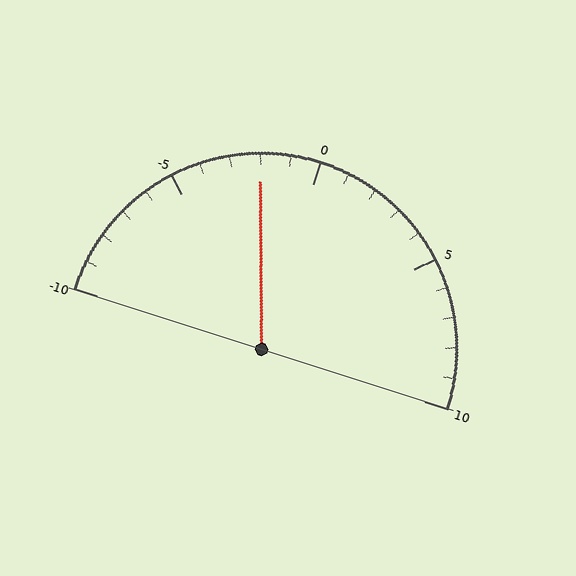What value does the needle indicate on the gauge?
The needle indicates approximately -2.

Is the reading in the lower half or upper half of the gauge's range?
The reading is in the lower half of the range (-10 to 10).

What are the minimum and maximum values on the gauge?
The gauge ranges from -10 to 10.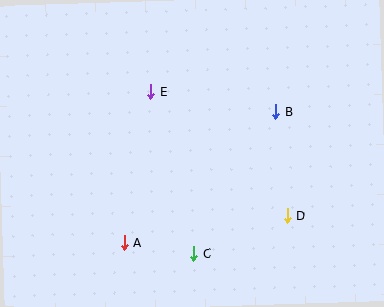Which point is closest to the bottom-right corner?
Point D is closest to the bottom-right corner.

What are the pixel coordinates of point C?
Point C is at (194, 254).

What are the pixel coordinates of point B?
Point B is at (275, 112).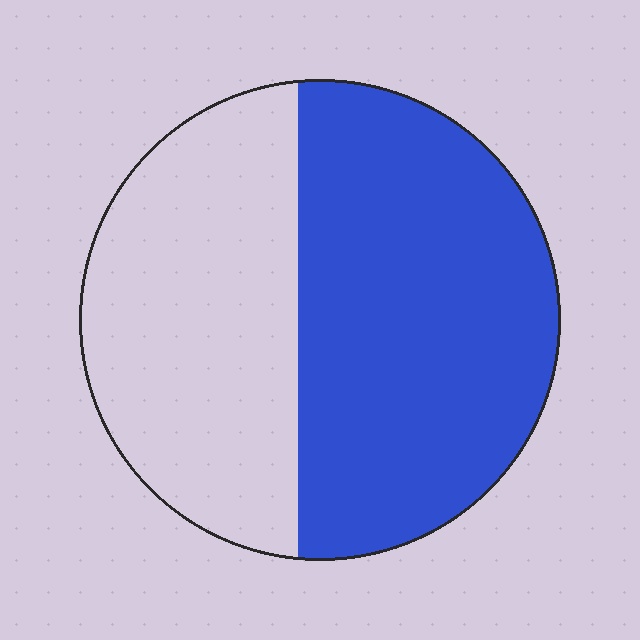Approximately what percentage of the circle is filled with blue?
Approximately 55%.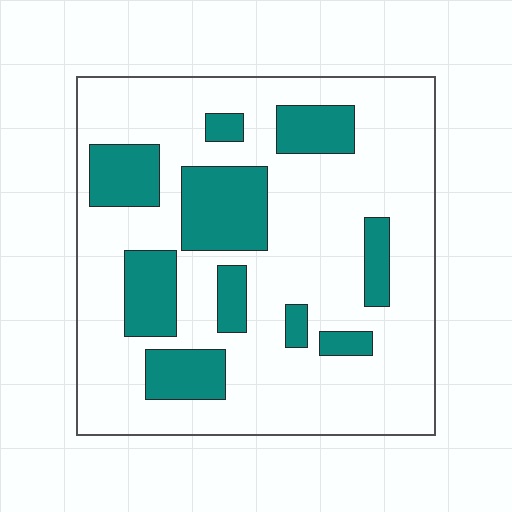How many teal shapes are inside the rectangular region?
10.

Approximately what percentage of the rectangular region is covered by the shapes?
Approximately 25%.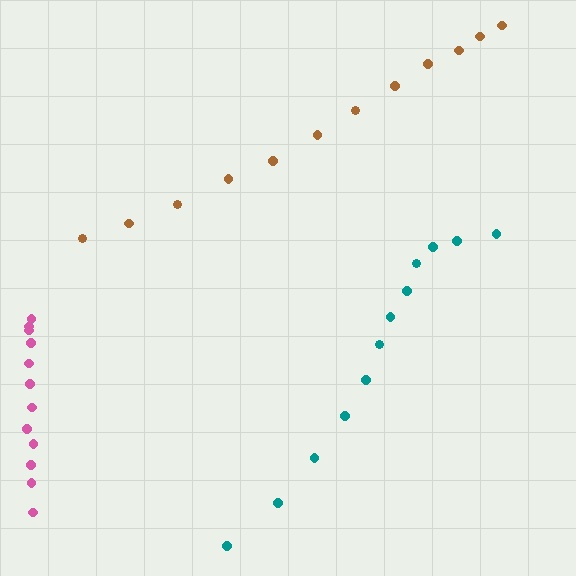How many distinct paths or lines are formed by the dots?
There are 3 distinct paths.